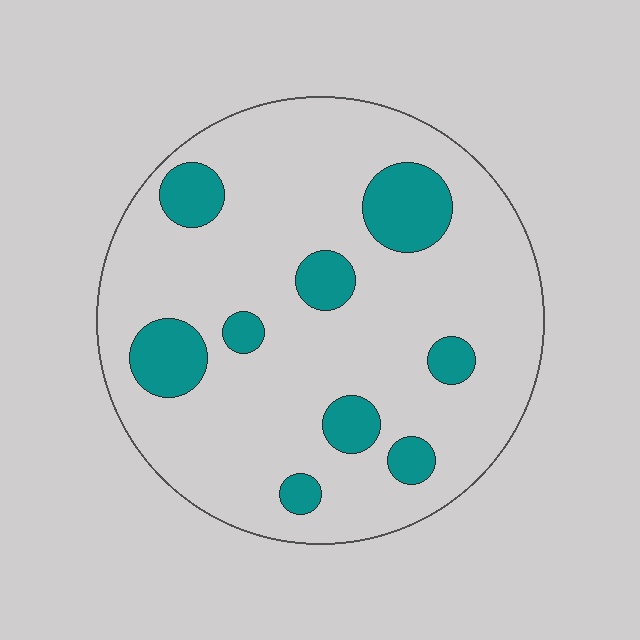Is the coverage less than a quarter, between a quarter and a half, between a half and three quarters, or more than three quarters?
Less than a quarter.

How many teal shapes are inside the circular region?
9.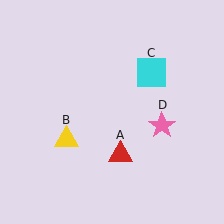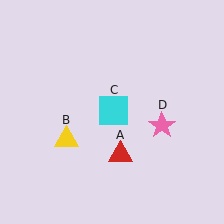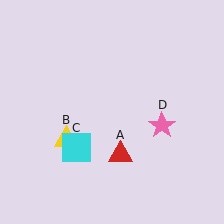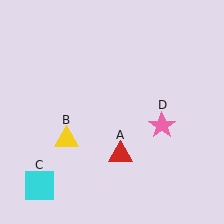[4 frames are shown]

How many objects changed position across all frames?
1 object changed position: cyan square (object C).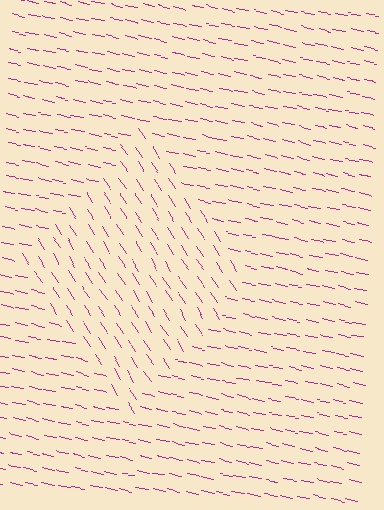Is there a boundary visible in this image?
Yes, there is a texture boundary formed by a change in line orientation.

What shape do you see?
I see a diamond.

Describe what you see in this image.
The image is filled with small magenta line segments. A diamond region in the image has lines oriented differently from the surrounding lines, creating a visible texture boundary.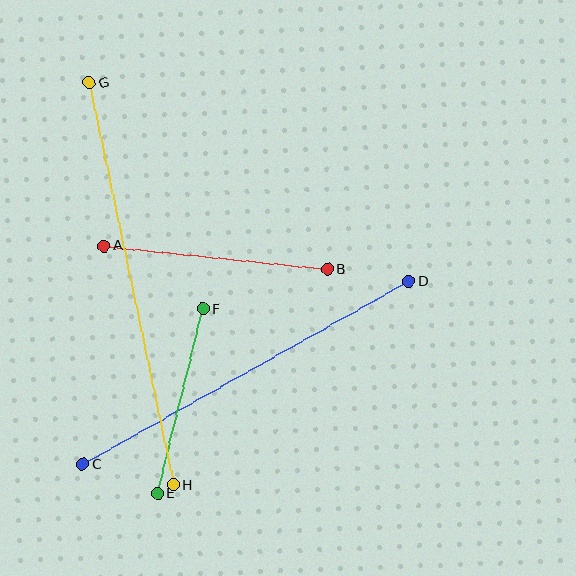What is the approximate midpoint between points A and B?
The midpoint is at approximately (216, 258) pixels.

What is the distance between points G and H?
The distance is approximately 410 pixels.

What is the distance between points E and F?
The distance is approximately 190 pixels.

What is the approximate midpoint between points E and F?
The midpoint is at approximately (180, 401) pixels.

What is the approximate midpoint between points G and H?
The midpoint is at approximately (131, 284) pixels.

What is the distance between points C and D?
The distance is approximately 373 pixels.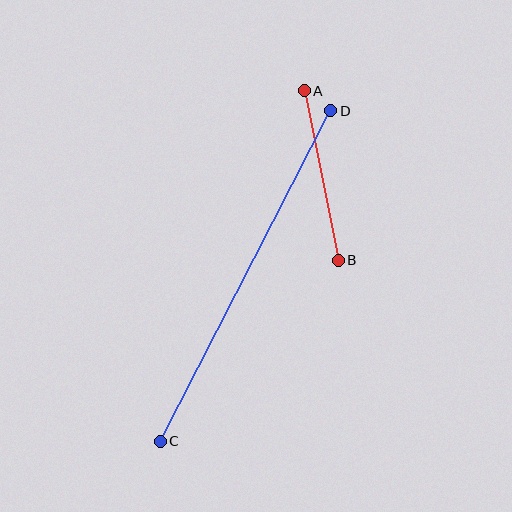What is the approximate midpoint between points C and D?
The midpoint is at approximately (245, 276) pixels.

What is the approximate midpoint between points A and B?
The midpoint is at approximately (321, 176) pixels.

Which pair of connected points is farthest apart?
Points C and D are farthest apart.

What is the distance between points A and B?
The distance is approximately 173 pixels.